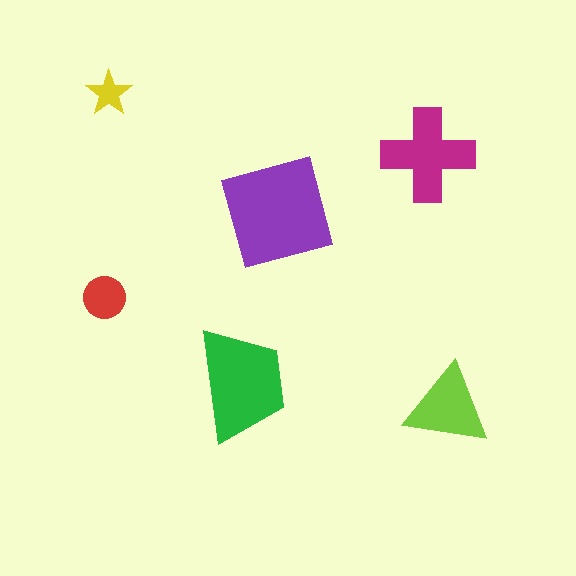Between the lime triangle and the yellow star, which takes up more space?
The lime triangle.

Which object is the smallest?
The yellow star.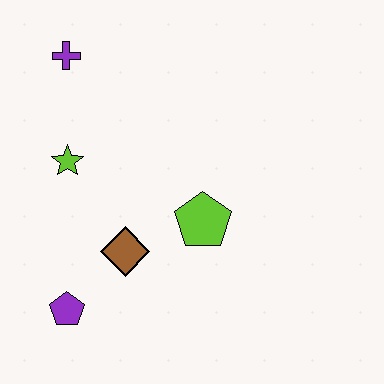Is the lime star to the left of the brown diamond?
Yes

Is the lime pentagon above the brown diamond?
Yes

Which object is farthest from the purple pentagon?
The purple cross is farthest from the purple pentagon.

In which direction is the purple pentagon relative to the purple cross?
The purple pentagon is below the purple cross.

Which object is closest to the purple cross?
The lime star is closest to the purple cross.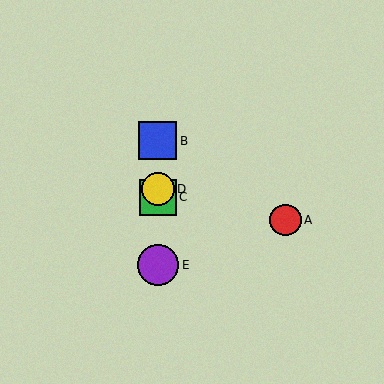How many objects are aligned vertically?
4 objects (B, C, D, E) are aligned vertically.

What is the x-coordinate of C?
Object C is at x≈158.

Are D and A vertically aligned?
No, D is at x≈158 and A is at x≈285.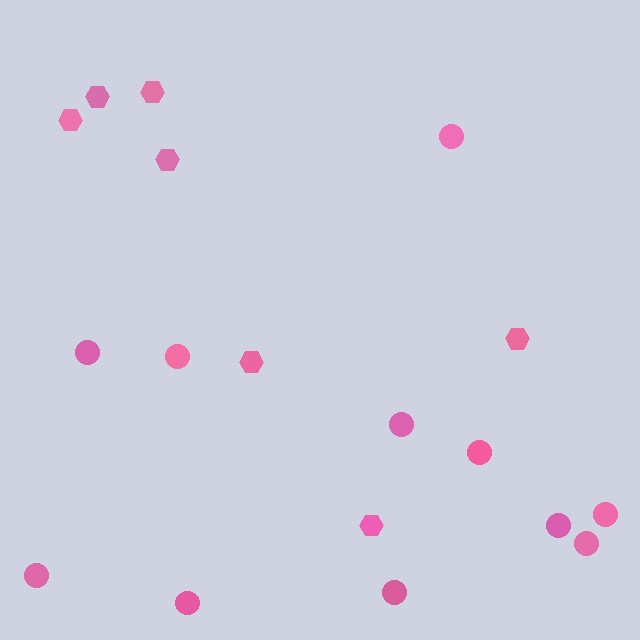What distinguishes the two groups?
There are 2 groups: one group of circles (11) and one group of hexagons (7).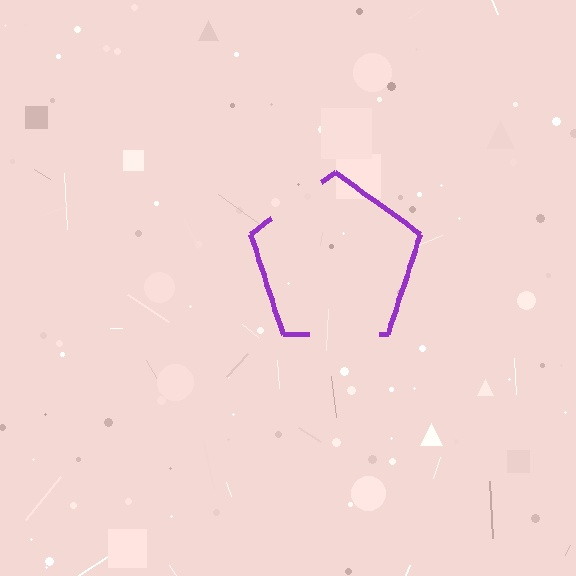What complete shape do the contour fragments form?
The contour fragments form a pentagon.